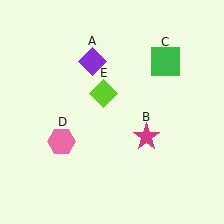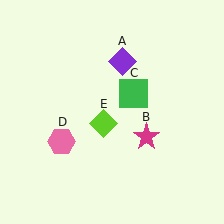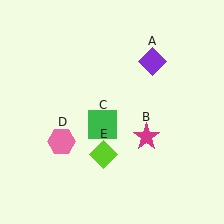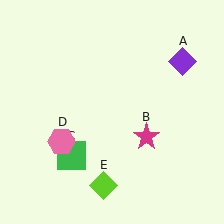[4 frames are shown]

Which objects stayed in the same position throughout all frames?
Magenta star (object B) and pink hexagon (object D) remained stationary.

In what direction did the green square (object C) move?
The green square (object C) moved down and to the left.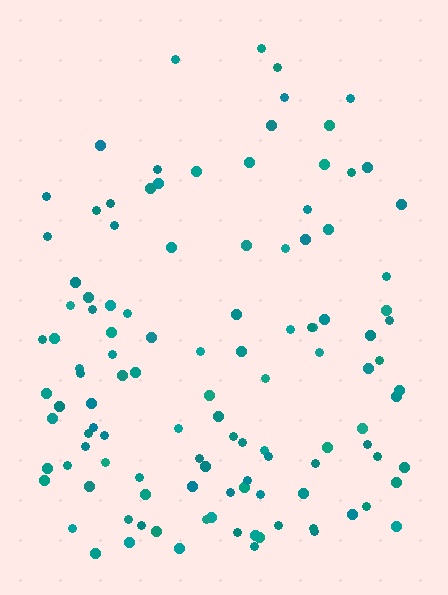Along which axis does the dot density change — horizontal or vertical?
Vertical.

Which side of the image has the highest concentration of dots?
The bottom.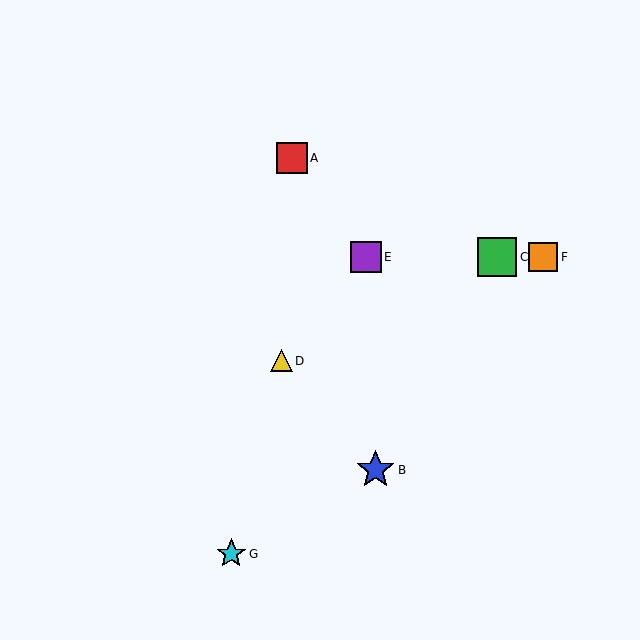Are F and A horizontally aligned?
No, F is at y≈257 and A is at y≈158.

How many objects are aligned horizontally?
3 objects (C, E, F) are aligned horizontally.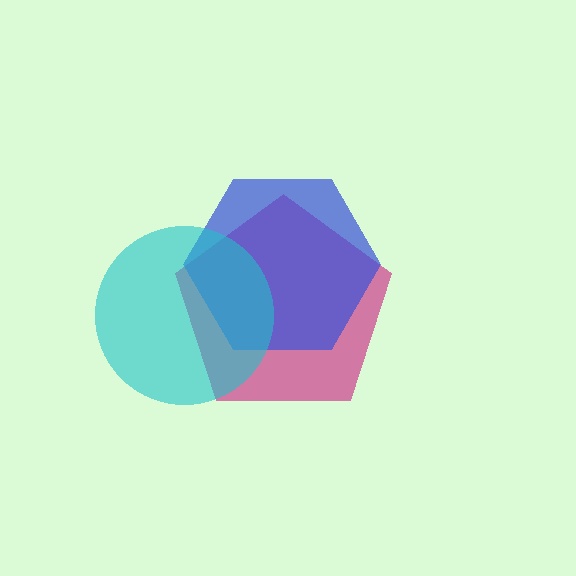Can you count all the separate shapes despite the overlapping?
Yes, there are 3 separate shapes.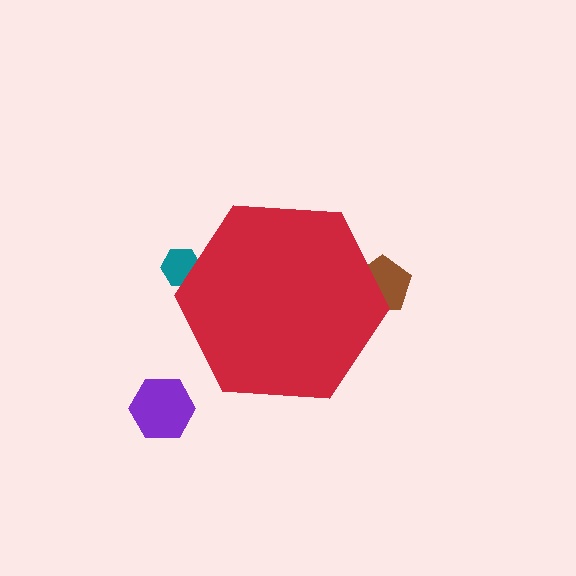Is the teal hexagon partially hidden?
Yes, the teal hexagon is partially hidden behind the red hexagon.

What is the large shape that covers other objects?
A red hexagon.